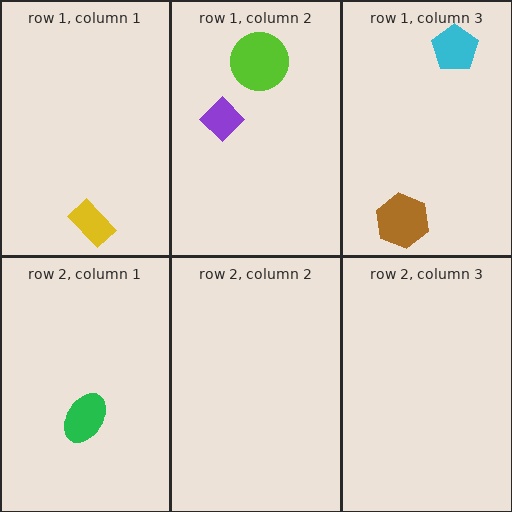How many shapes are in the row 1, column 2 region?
2.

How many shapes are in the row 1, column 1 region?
1.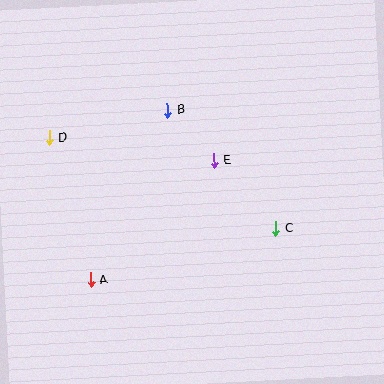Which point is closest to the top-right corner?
Point E is closest to the top-right corner.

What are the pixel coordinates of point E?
Point E is at (214, 161).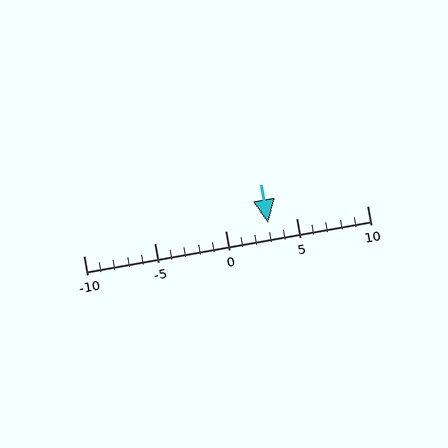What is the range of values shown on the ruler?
The ruler shows values from -10 to 10.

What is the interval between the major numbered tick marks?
The major tick marks are spaced 5 units apart.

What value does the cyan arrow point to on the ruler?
The cyan arrow points to approximately 3.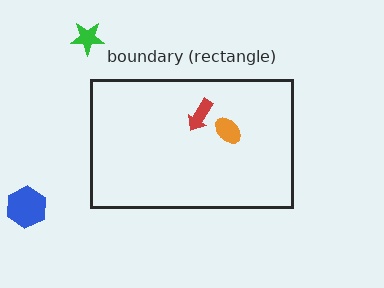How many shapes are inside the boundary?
2 inside, 2 outside.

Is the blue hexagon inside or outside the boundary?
Outside.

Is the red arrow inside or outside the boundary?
Inside.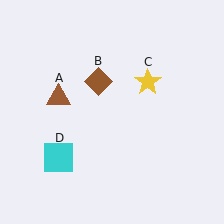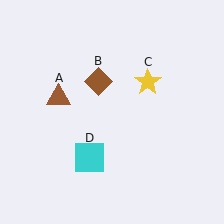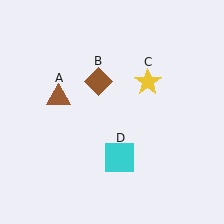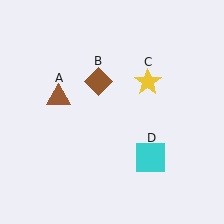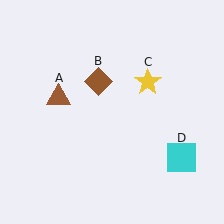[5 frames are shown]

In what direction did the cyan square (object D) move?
The cyan square (object D) moved right.